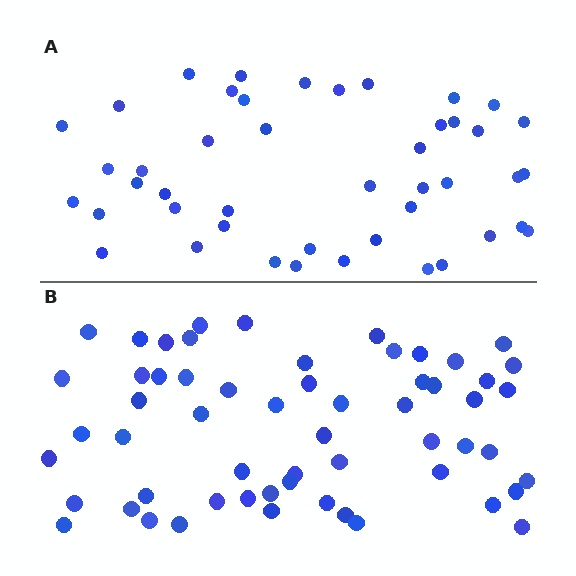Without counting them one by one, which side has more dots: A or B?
Region B (the bottom region) has more dots.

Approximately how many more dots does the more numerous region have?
Region B has approximately 15 more dots than region A.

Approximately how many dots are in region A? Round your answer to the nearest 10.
About 40 dots. (The exact count is 45, which rounds to 40.)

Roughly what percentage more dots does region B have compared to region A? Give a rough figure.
About 30% more.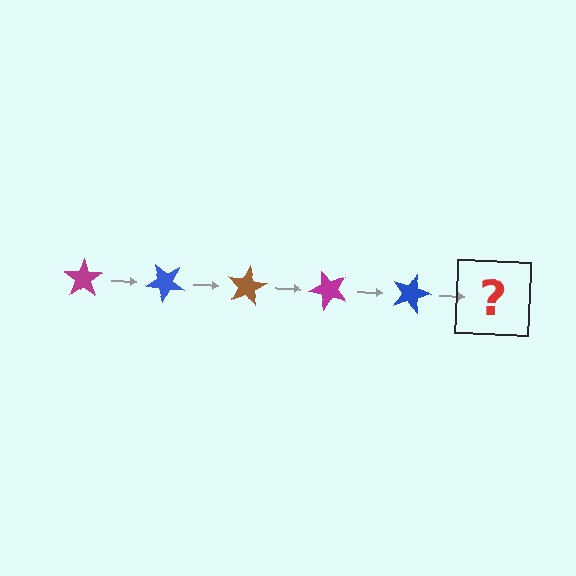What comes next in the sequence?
The next element should be a brown star, rotated 200 degrees from the start.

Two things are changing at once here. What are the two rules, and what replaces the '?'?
The two rules are that it rotates 40 degrees each step and the color cycles through magenta, blue, and brown. The '?' should be a brown star, rotated 200 degrees from the start.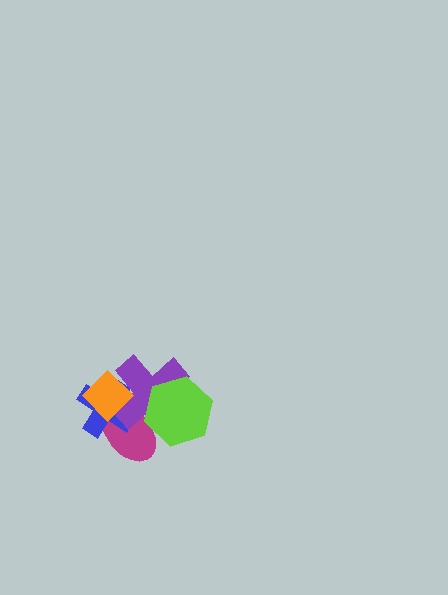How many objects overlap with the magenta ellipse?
4 objects overlap with the magenta ellipse.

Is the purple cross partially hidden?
Yes, it is partially covered by another shape.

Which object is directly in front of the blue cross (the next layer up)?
The purple cross is directly in front of the blue cross.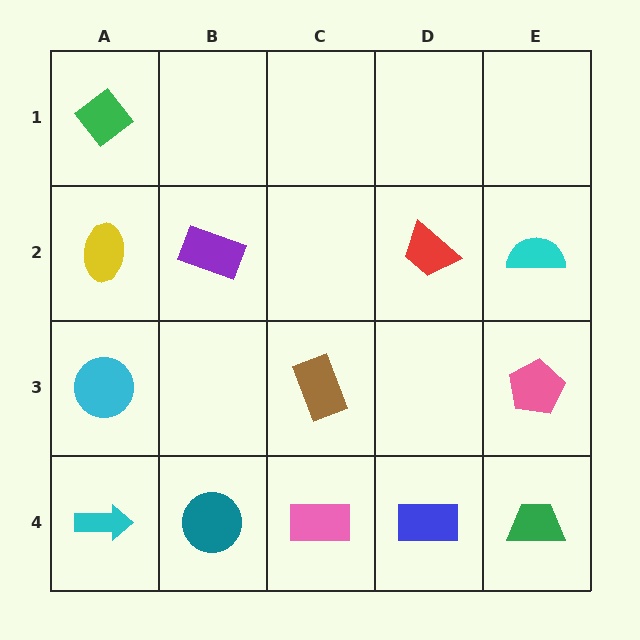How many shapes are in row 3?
3 shapes.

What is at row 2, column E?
A cyan semicircle.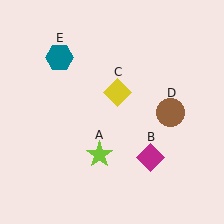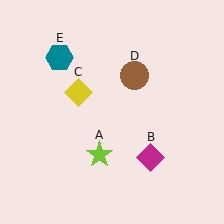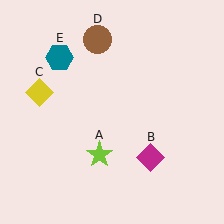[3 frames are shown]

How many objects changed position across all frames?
2 objects changed position: yellow diamond (object C), brown circle (object D).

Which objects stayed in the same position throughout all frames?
Lime star (object A) and magenta diamond (object B) and teal hexagon (object E) remained stationary.